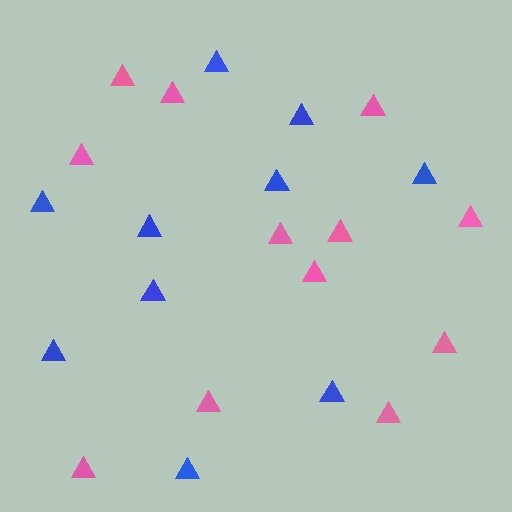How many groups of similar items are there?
There are 2 groups: one group of pink triangles (12) and one group of blue triangles (10).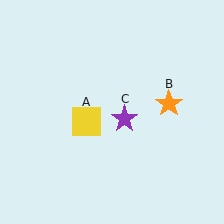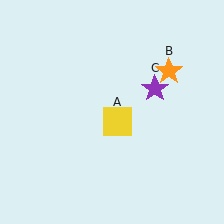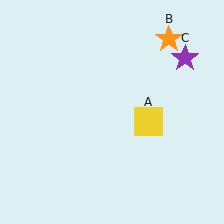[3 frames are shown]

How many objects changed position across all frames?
3 objects changed position: yellow square (object A), orange star (object B), purple star (object C).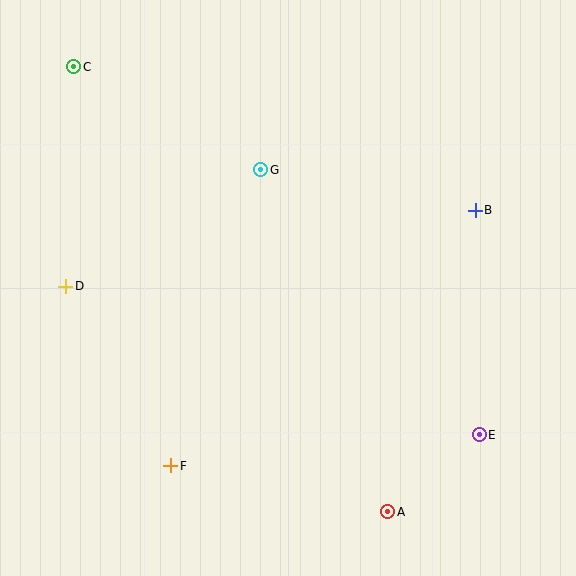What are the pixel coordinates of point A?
Point A is at (388, 512).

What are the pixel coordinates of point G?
Point G is at (261, 170).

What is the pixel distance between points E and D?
The distance between E and D is 439 pixels.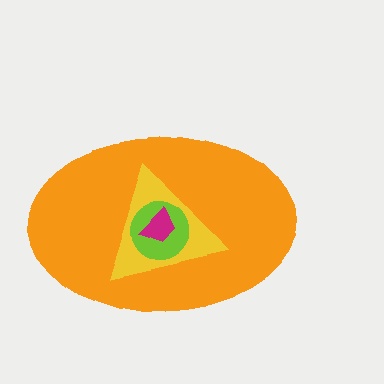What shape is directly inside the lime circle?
The magenta trapezoid.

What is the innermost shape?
The magenta trapezoid.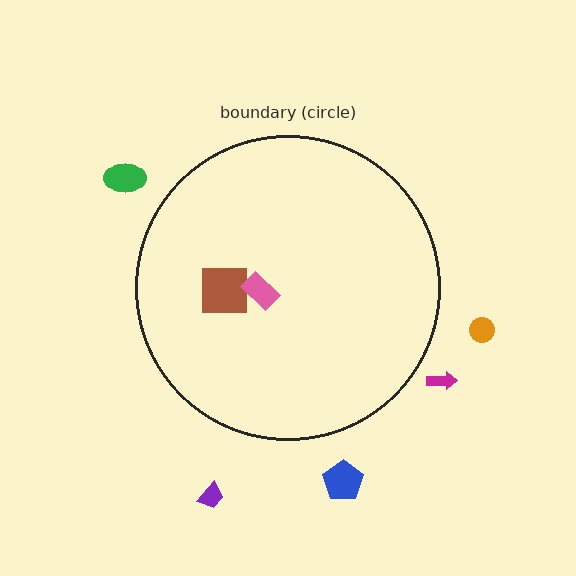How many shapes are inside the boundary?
2 inside, 5 outside.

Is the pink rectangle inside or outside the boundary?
Inside.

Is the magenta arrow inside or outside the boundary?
Outside.